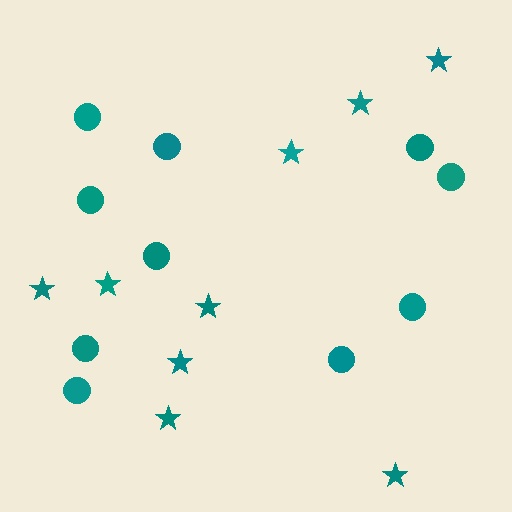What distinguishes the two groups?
There are 2 groups: one group of stars (9) and one group of circles (10).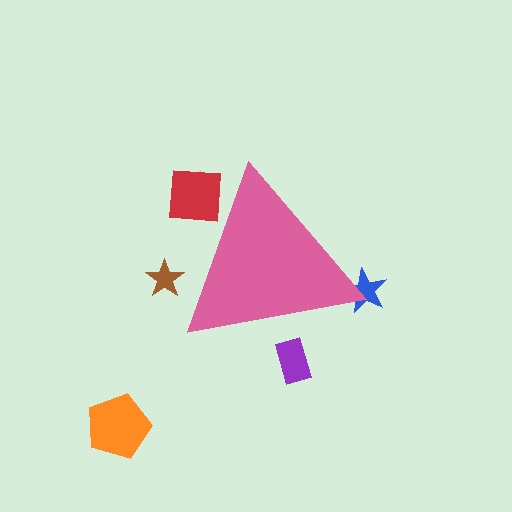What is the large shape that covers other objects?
A pink triangle.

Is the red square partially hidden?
Yes, the red square is partially hidden behind the pink triangle.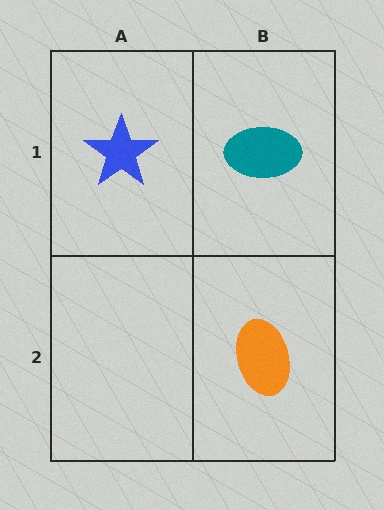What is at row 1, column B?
A teal ellipse.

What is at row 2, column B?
An orange ellipse.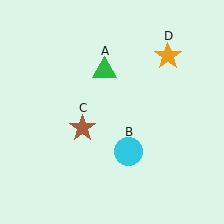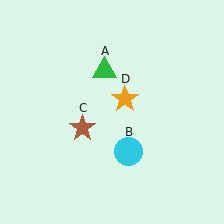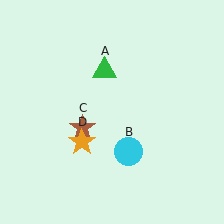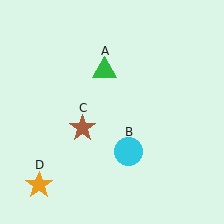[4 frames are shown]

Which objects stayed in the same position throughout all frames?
Green triangle (object A) and cyan circle (object B) and brown star (object C) remained stationary.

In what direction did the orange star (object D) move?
The orange star (object D) moved down and to the left.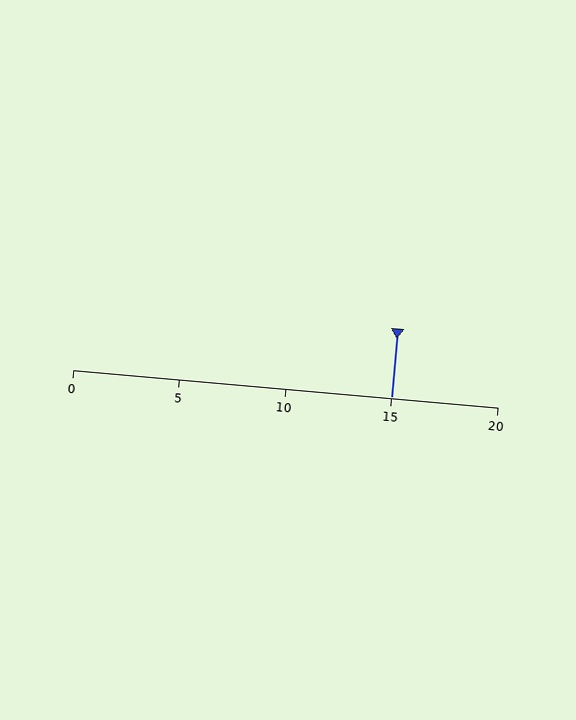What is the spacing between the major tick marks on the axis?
The major ticks are spaced 5 apart.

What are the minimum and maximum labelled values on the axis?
The axis runs from 0 to 20.